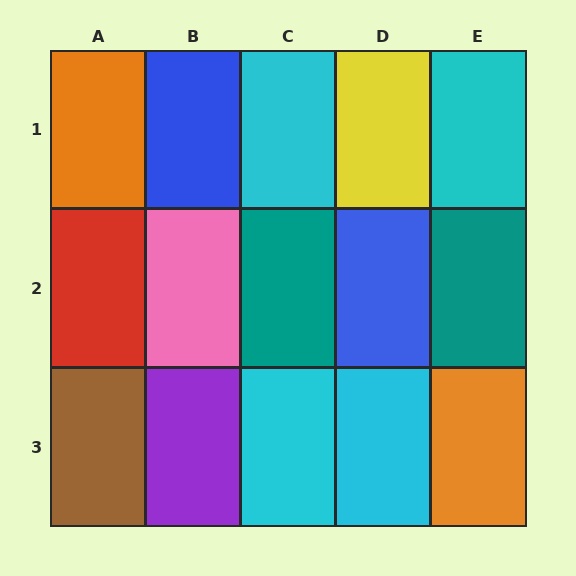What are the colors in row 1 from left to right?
Orange, blue, cyan, yellow, cyan.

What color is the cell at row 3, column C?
Cyan.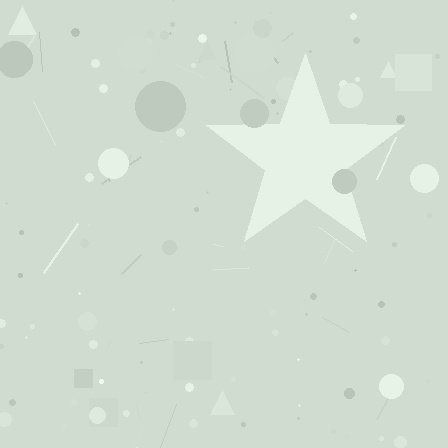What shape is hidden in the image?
A star is hidden in the image.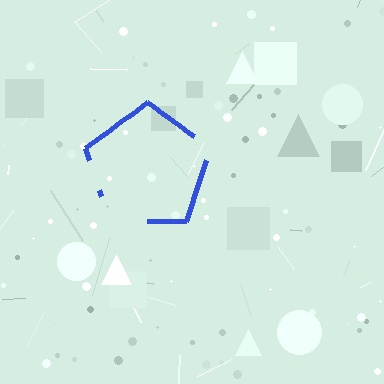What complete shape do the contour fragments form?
The contour fragments form a pentagon.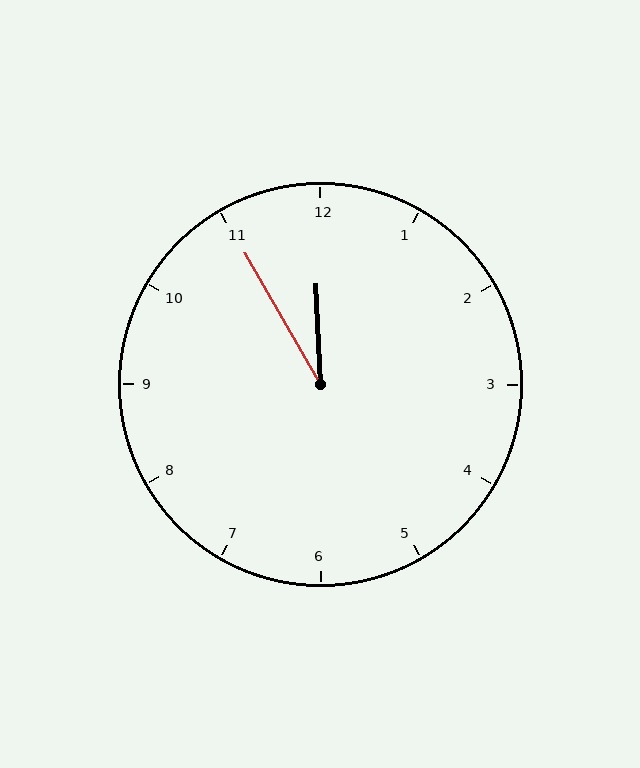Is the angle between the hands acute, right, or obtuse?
It is acute.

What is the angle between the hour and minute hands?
Approximately 28 degrees.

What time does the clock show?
11:55.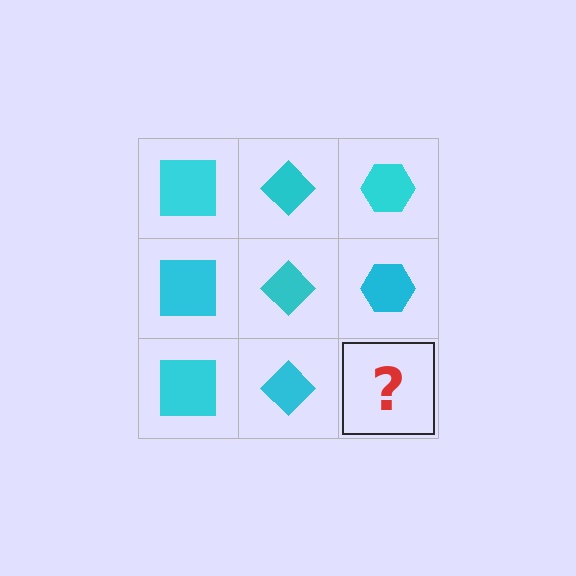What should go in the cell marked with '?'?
The missing cell should contain a cyan hexagon.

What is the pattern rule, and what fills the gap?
The rule is that each column has a consistent shape. The gap should be filled with a cyan hexagon.